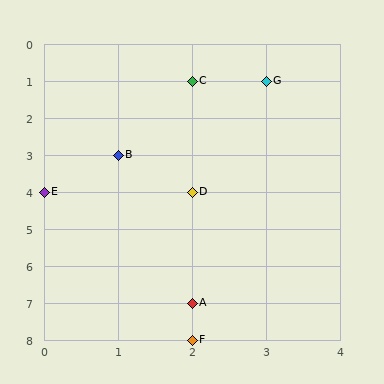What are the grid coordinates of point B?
Point B is at grid coordinates (1, 3).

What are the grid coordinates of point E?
Point E is at grid coordinates (0, 4).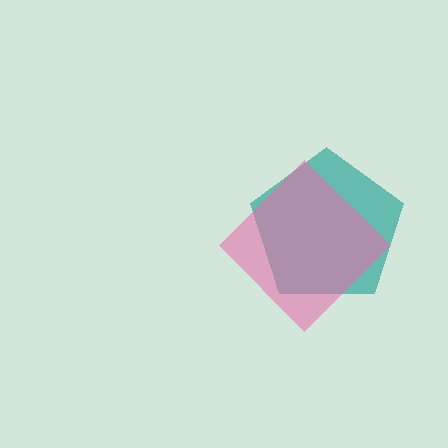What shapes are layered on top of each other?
The layered shapes are: a teal pentagon, a pink diamond.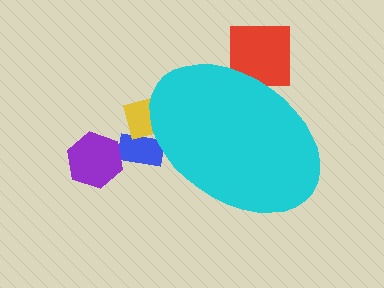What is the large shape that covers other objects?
A cyan ellipse.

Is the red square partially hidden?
Yes, the red square is partially hidden behind the cyan ellipse.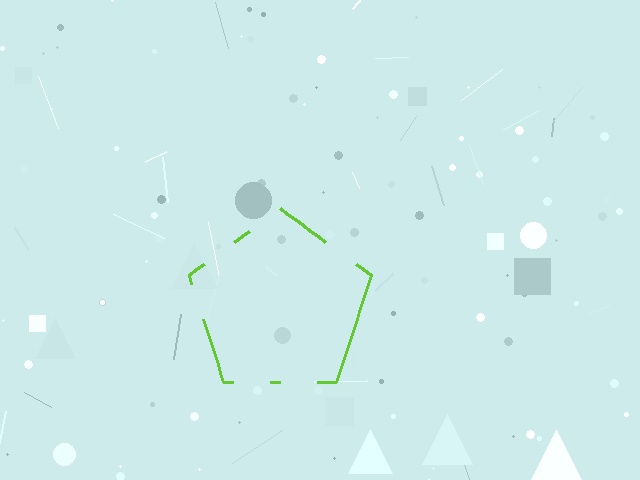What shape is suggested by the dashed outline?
The dashed outline suggests a pentagon.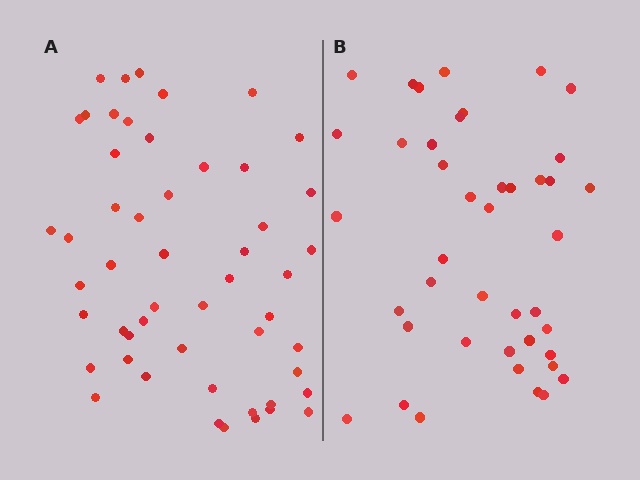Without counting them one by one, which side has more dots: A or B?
Region A (the left region) has more dots.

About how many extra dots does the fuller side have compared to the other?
Region A has roughly 10 or so more dots than region B.